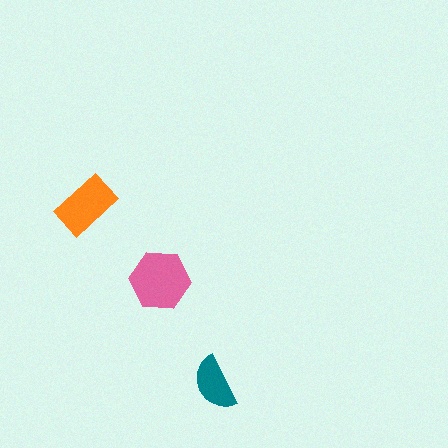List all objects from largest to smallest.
The pink hexagon, the orange rectangle, the teal semicircle.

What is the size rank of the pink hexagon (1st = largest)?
1st.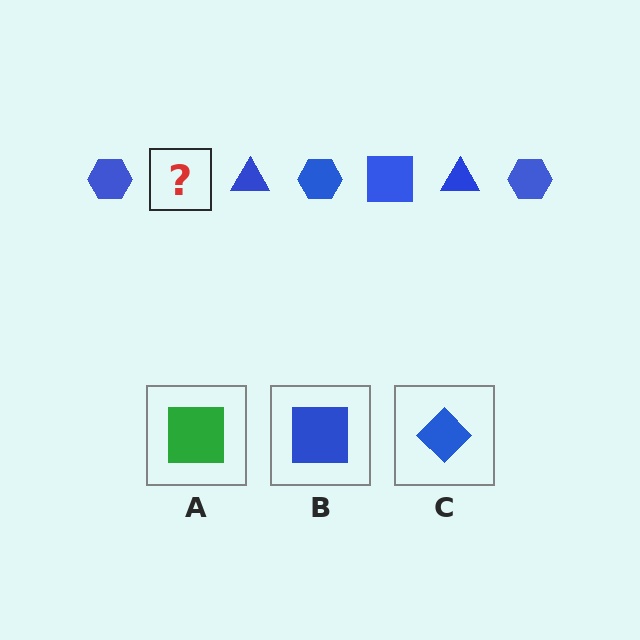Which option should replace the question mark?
Option B.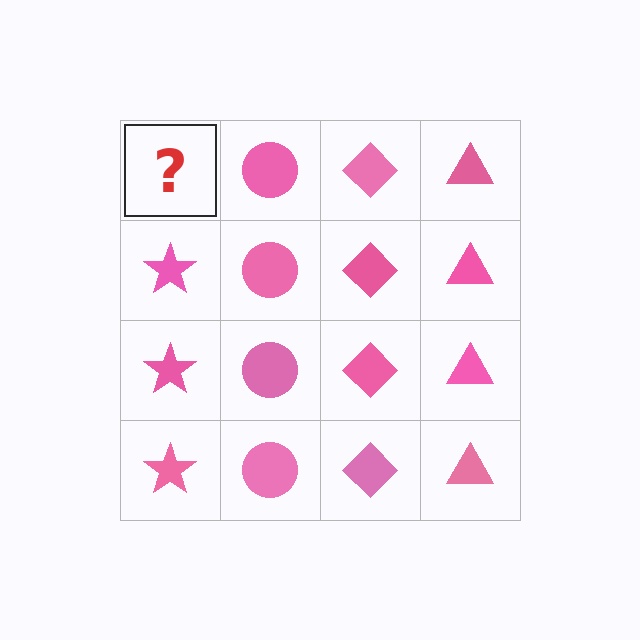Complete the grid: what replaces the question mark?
The question mark should be replaced with a pink star.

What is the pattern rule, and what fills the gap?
The rule is that each column has a consistent shape. The gap should be filled with a pink star.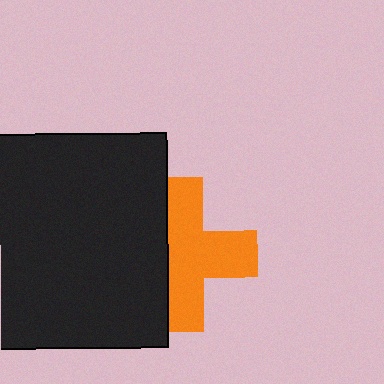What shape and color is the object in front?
The object in front is a black square.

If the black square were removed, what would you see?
You would see the complete orange cross.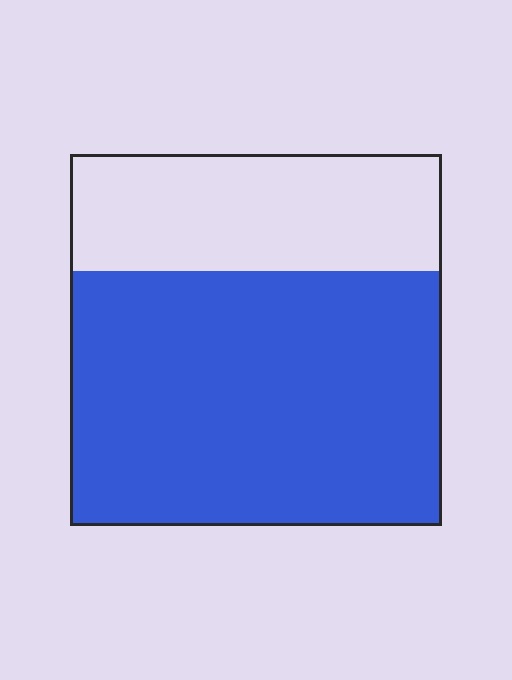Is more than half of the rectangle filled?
Yes.